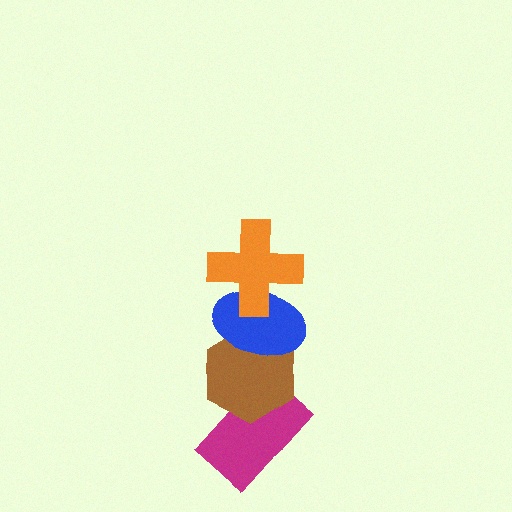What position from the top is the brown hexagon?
The brown hexagon is 3rd from the top.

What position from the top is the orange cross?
The orange cross is 1st from the top.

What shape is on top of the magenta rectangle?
The brown hexagon is on top of the magenta rectangle.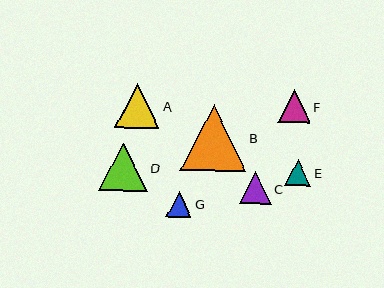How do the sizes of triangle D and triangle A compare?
Triangle D and triangle A are approximately the same size.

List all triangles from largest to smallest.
From largest to smallest: B, D, A, F, C, E, G.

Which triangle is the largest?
Triangle B is the largest with a size of approximately 65 pixels.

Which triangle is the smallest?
Triangle G is the smallest with a size of approximately 26 pixels.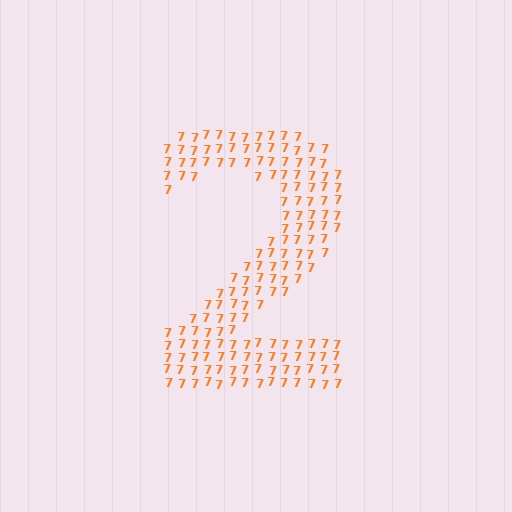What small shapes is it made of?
It is made of small digit 7's.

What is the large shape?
The large shape is the digit 2.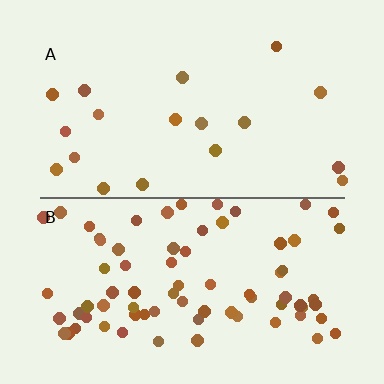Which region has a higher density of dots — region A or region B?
B (the bottom).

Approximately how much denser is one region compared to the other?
Approximately 4.1× — region B over region A.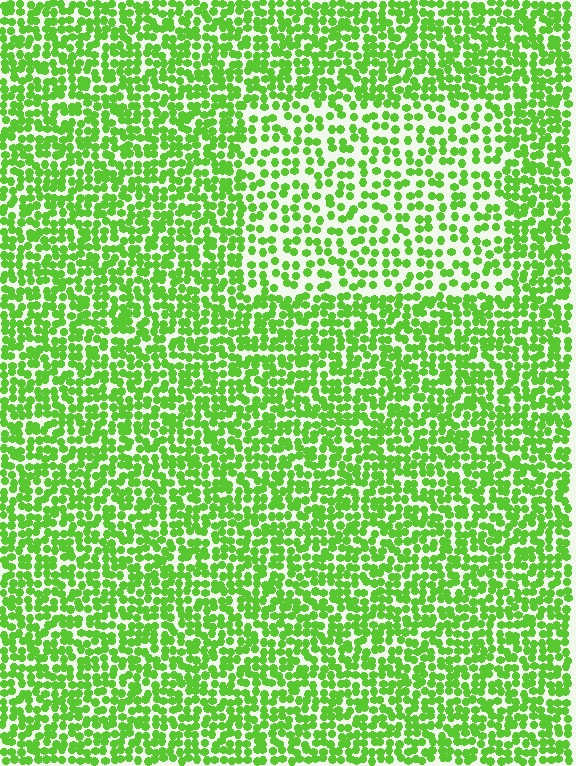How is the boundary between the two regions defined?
The boundary is defined by a change in element density (approximately 1.8x ratio). All elements are the same color, size, and shape.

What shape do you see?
I see a rectangle.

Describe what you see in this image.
The image contains small lime elements arranged at two different densities. A rectangle-shaped region is visible where the elements are less densely packed than the surrounding area.